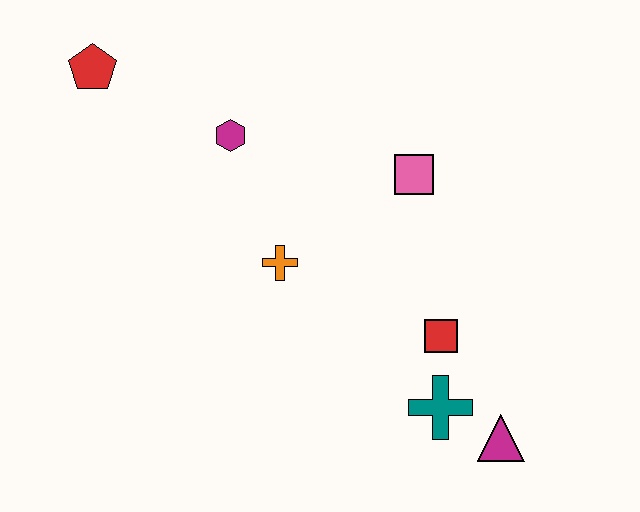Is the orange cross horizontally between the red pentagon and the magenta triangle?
Yes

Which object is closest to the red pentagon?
The magenta hexagon is closest to the red pentagon.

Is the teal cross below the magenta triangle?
No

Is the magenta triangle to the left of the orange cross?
No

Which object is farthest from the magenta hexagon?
The magenta triangle is farthest from the magenta hexagon.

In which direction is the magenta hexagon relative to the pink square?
The magenta hexagon is to the left of the pink square.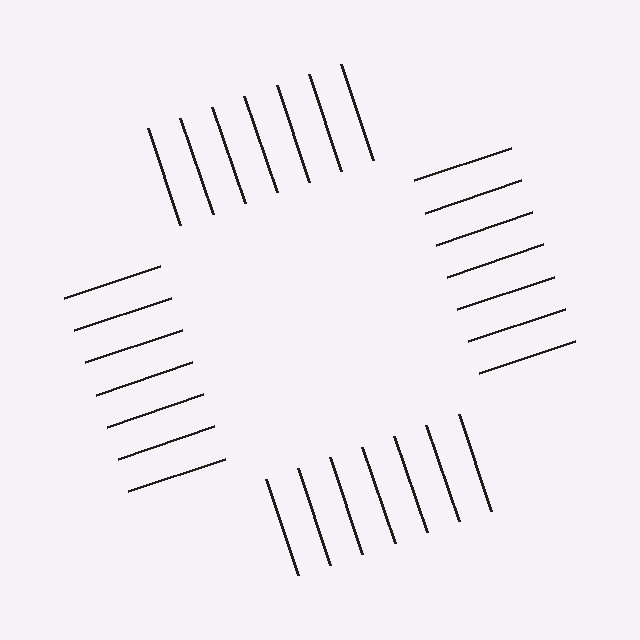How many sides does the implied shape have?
4 sides — the line-ends trace a square.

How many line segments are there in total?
28 — 7 along each of the 4 edges.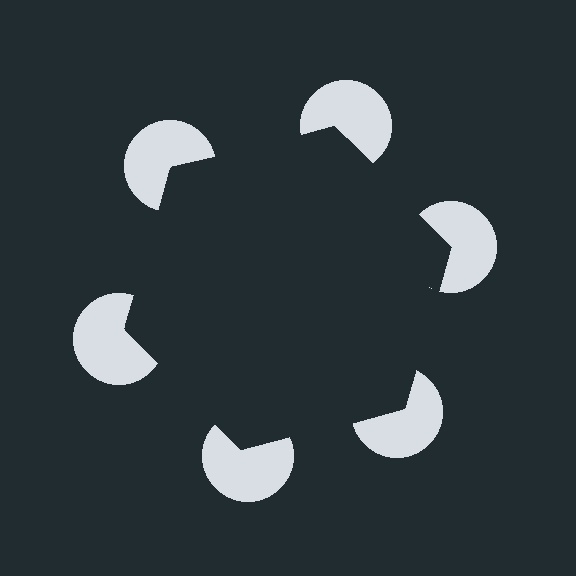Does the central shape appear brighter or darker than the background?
It typically appears slightly darker than the background, even though no actual brightness change is drawn.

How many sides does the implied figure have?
6 sides.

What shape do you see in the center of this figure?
An illusory hexagon — its edges are inferred from the aligned wedge cuts in the pac-man discs, not physically drawn.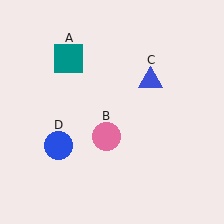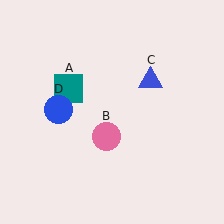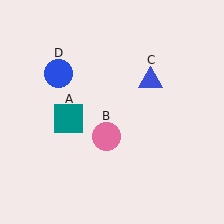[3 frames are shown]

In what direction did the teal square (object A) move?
The teal square (object A) moved down.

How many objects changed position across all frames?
2 objects changed position: teal square (object A), blue circle (object D).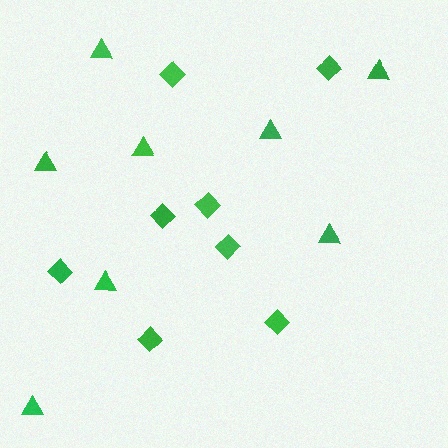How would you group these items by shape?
There are 2 groups: one group of triangles (8) and one group of diamonds (8).